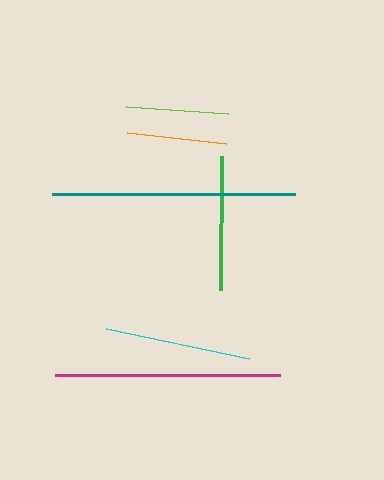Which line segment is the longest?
The teal line is the longest at approximately 244 pixels.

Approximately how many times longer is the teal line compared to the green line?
The teal line is approximately 1.8 times the length of the green line.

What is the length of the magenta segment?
The magenta segment is approximately 225 pixels long.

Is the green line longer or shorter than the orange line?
The green line is longer than the orange line.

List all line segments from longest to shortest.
From longest to shortest: teal, magenta, cyan, green, lime, orange.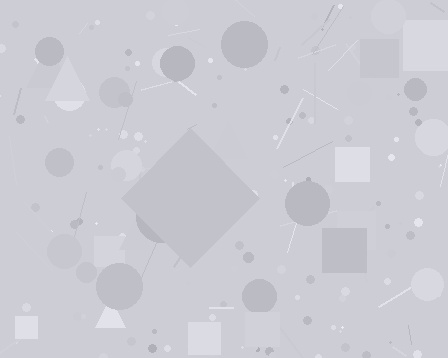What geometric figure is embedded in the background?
A diamond is embedded in the background.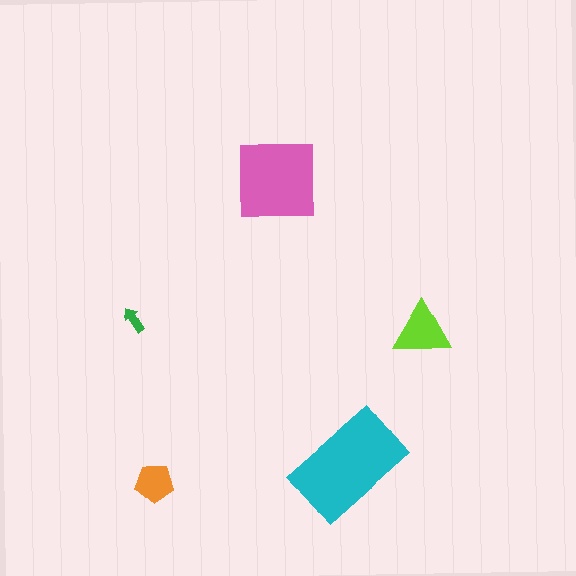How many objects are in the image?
There are 5 objects in the image.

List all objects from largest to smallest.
The cyan rectangle, the pink square, the lime triangle, the orange pentagon, the green arrow.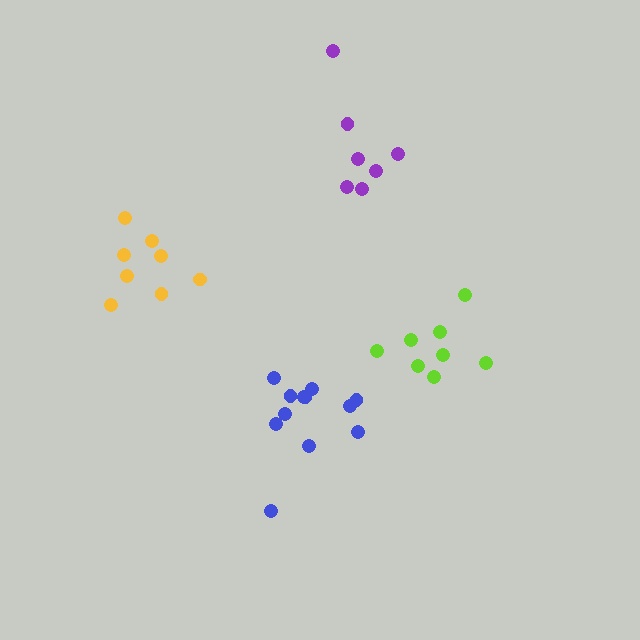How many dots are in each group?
Group 1: 12 dots, Group 2: 8 dots, Group 3: 7 dots, Group 4: 8 dots (35 total).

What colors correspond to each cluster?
The clusters are colored: blue, yellow, purple, lime.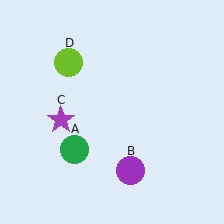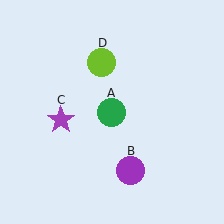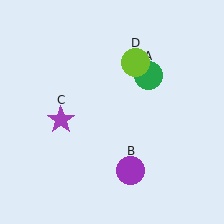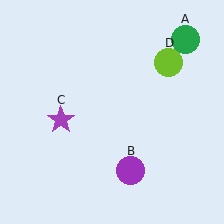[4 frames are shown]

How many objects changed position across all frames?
2 objects changed position: green circle (object A), lime circle (object D).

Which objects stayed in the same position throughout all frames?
Purple circle (object B) and purple star (object C) remained stationary.